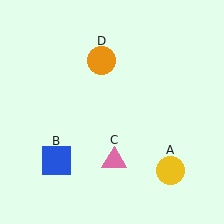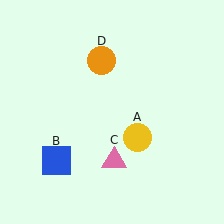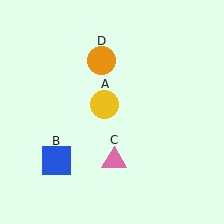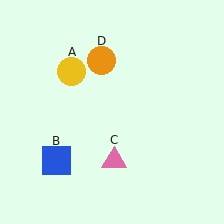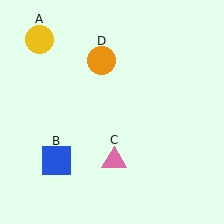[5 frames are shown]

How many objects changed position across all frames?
1 object changed position: yellow circle (object A).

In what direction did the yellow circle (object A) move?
The yellow circle (object A) moved up and to the left.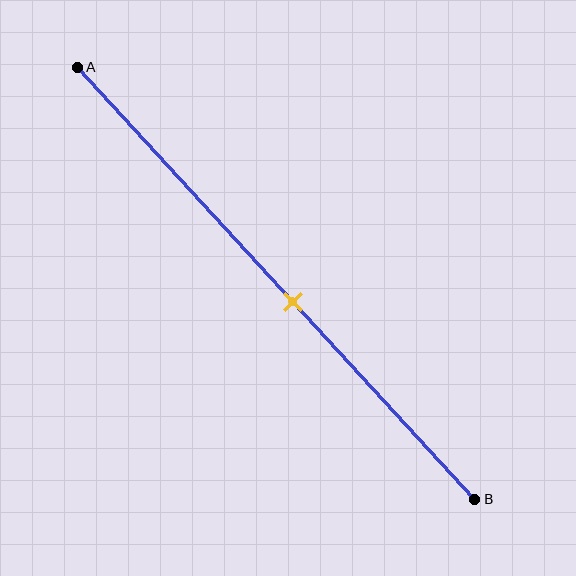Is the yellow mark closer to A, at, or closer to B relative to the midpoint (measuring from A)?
The yellow mark is closer to point B than the midpoint of segment AB.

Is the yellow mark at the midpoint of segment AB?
No, the mark is at about 55% from A, not at the 50% midpoint.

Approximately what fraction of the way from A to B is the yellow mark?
The yellow mark is approximately 55% of the way from A to B.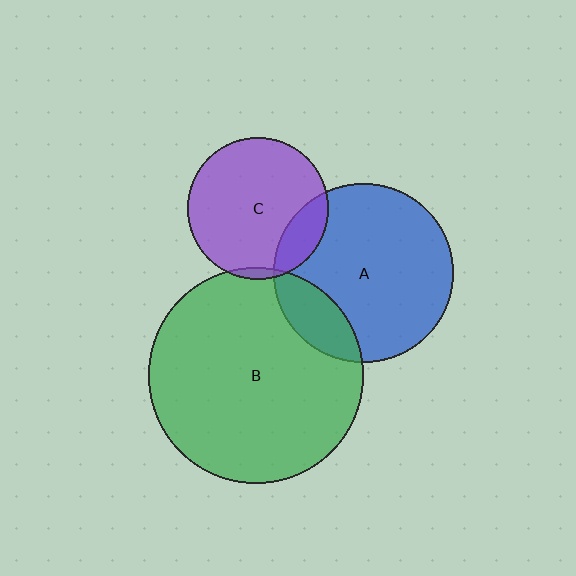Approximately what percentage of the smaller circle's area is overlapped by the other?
Approximately 5%.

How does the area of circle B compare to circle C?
Approximately 2.3 times.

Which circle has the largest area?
Circle B (green).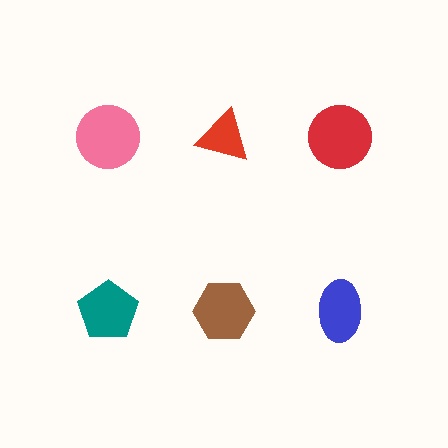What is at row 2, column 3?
A blue ellipse.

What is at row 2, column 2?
A brown hexagon.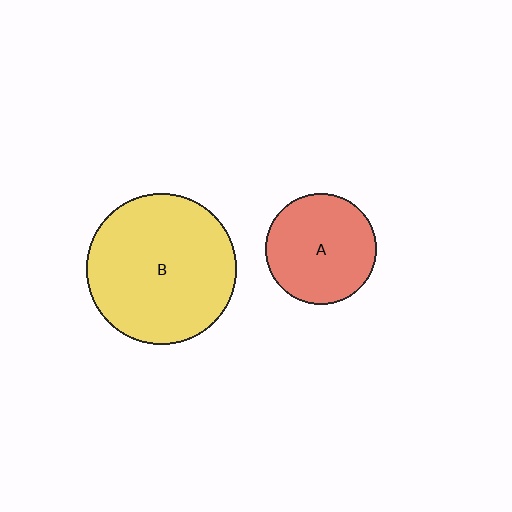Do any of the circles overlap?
No, none of the circles overlap.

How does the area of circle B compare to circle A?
Approximately 1.8 times.